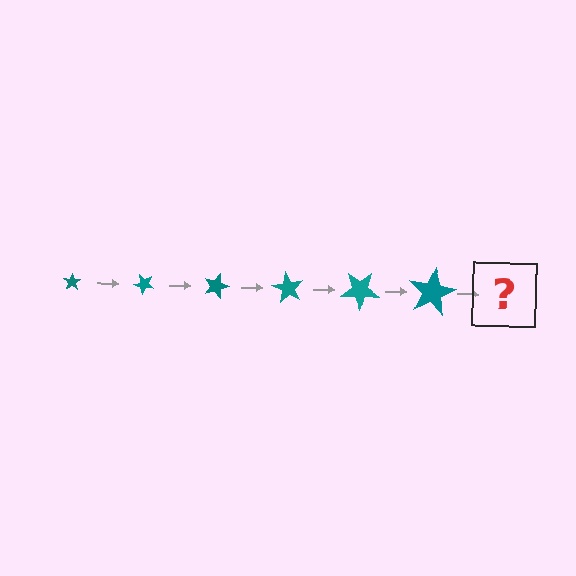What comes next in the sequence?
The next element should be a star, larger than the previous one and rotated 270 degrees from the start.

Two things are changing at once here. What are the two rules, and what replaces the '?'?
The two rules are that the star grows larger each step and it rotates 45 degrees each step. The '?' should be a star, larger than the previous one and rotated 270 degrees from the start.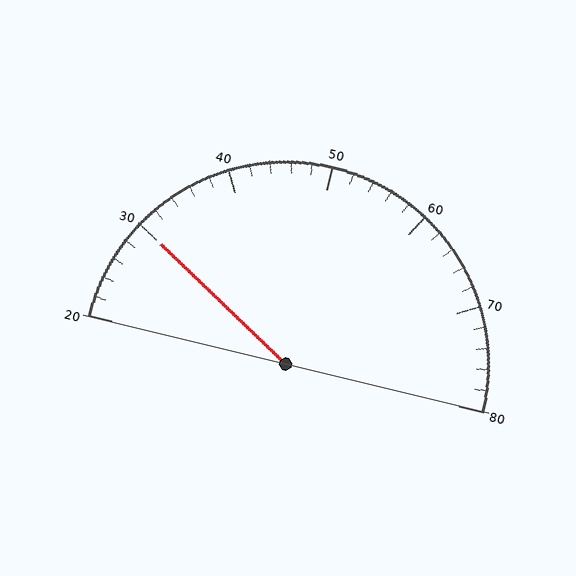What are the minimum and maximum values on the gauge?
The gauge ranges from 20 to 80.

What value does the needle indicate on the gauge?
The needle indicates approximately 30.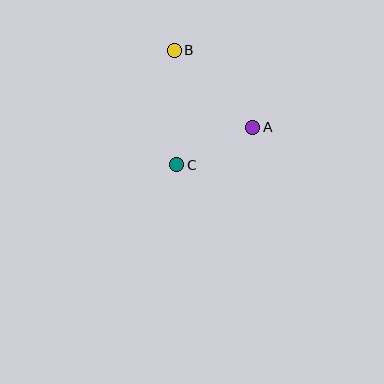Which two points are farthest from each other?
Points B and C are farthest from each other.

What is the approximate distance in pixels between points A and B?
The distance between A and B is approximately 110 pixels.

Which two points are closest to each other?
Points A and C are closest to each other.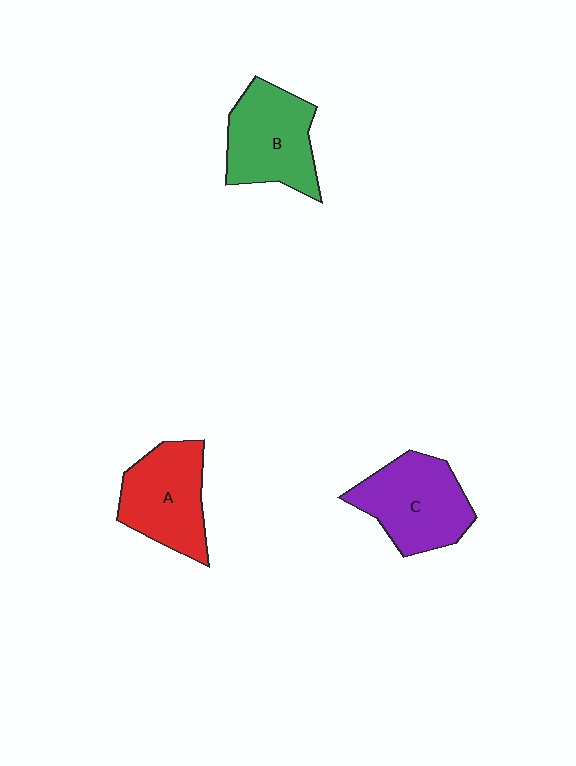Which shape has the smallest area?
Shape A (red).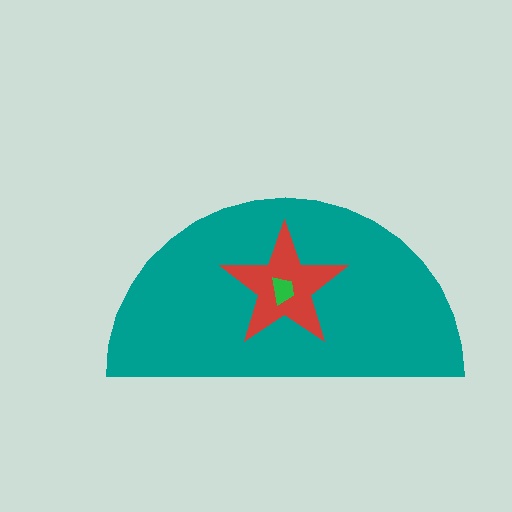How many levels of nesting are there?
3.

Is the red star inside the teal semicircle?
Yes.